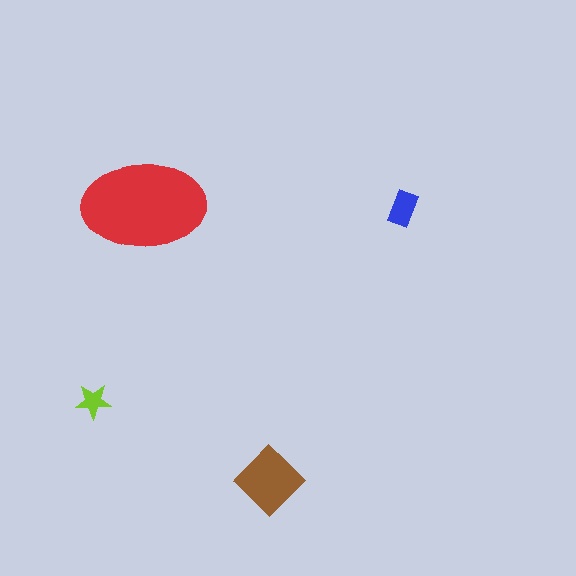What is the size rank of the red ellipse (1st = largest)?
1st.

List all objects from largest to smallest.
The red ellipse, the brown diamond, the blue rectangle, the lime star.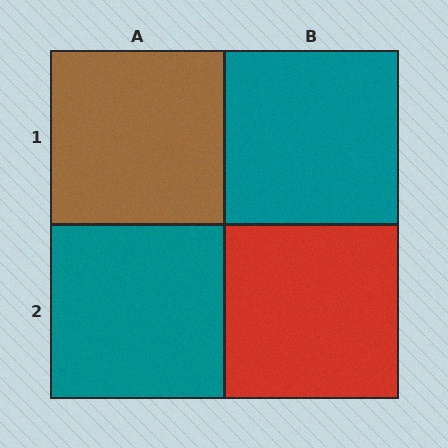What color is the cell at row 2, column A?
Teal.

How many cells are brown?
1 cell is brown.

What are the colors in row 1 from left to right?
Brown, teal.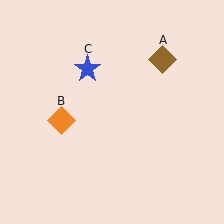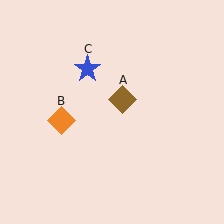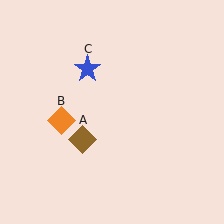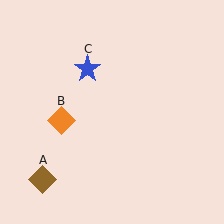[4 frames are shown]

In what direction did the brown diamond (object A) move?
The brown diamond (object A) moved down and to the left.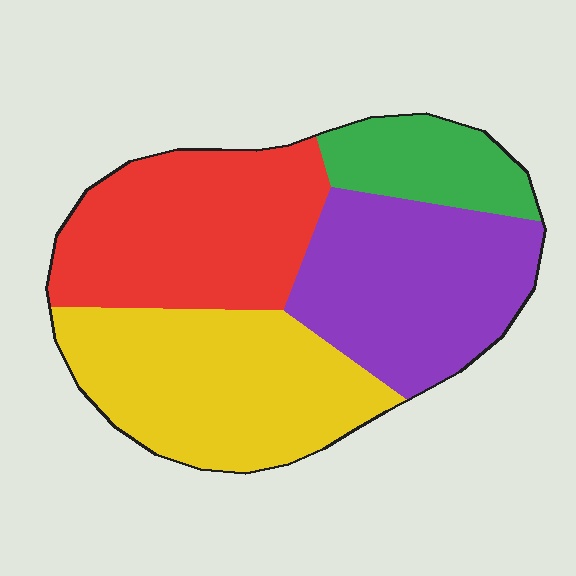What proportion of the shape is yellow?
Yellow covers 31% of the shape.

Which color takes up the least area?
Green, at roughly 10%.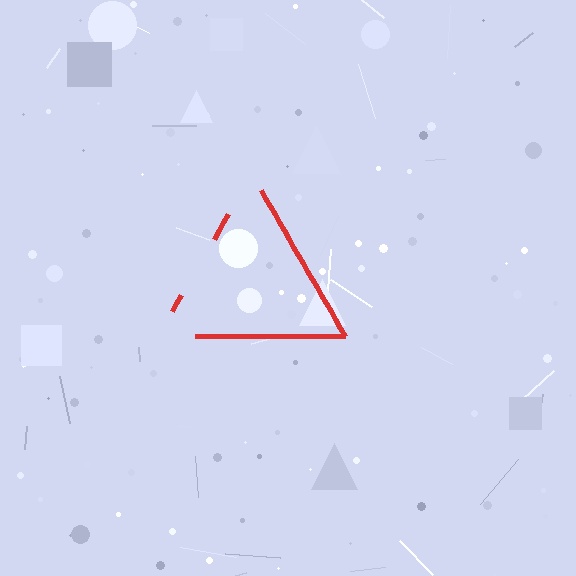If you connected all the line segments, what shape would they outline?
They would outline a triangle.